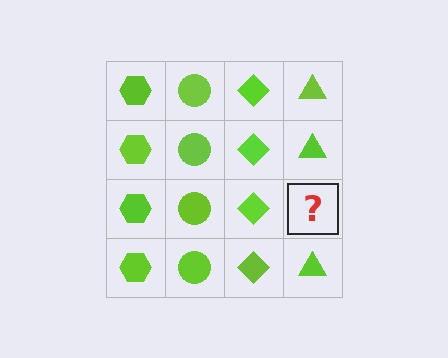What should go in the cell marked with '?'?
The missing cell should contain a lime triangle.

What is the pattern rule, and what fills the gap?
The rule is that each column has a consistent shape. The gap should be filled with a lime triangle.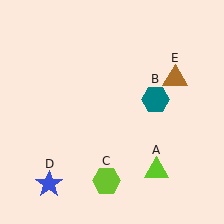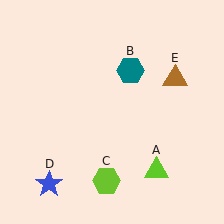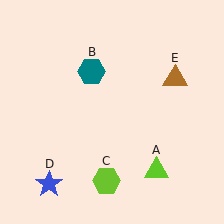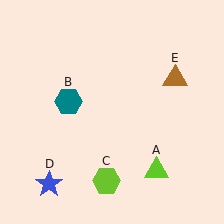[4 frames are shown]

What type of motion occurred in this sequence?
The teal hexagon (object B) rotated counterclockwise around the center of the scene.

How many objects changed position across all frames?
1 object changed position: teal hexagon (object B).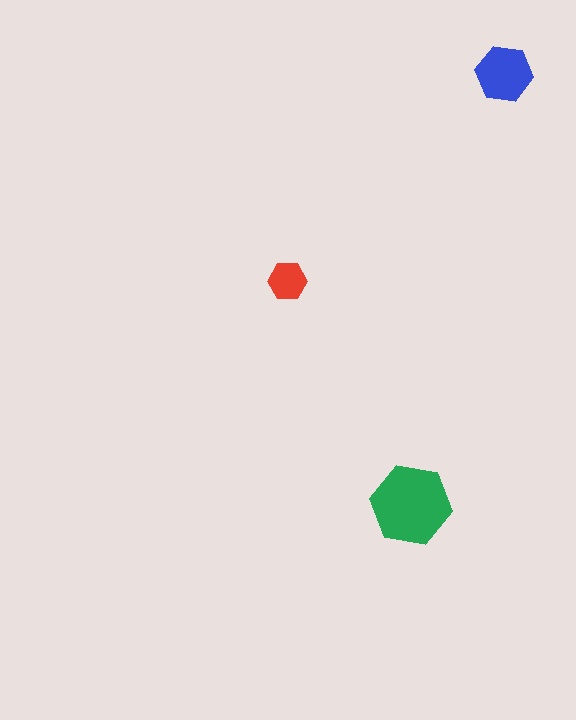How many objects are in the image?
There are 3 objects in the image.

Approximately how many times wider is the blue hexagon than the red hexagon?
About 1.5 times wider.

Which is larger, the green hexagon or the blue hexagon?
The green one.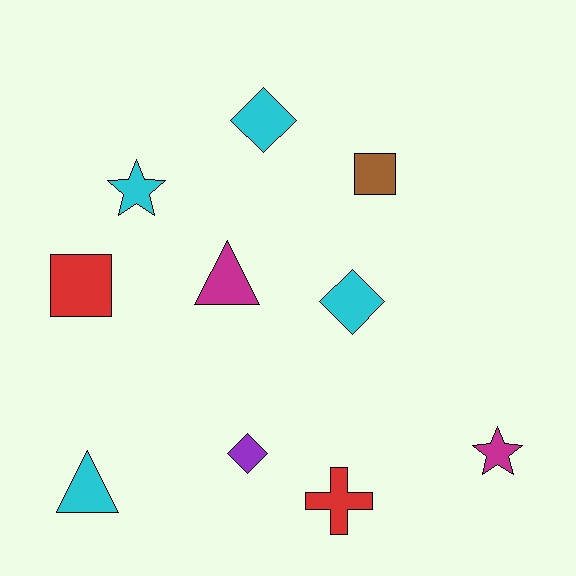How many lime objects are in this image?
There are no lime objects.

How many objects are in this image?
There are 10 objects.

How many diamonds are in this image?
There are 3 diamonds.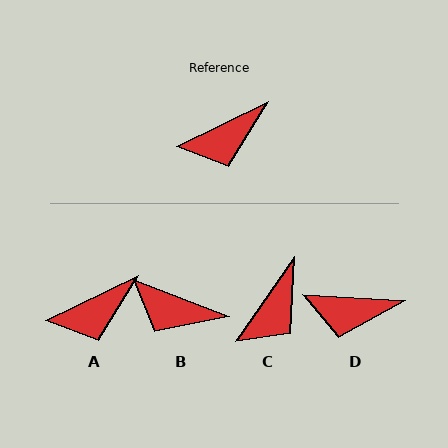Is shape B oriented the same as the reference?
No, it is off by about 47 degrees.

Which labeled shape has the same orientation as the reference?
A.